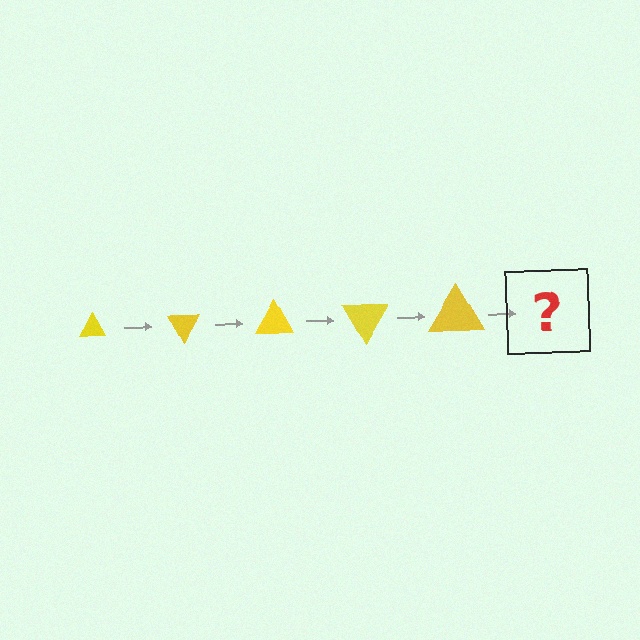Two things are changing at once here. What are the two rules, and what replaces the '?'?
The two rules are that the triangle grows larger each step and it rotates 60 degrees each step. The '?' should be a triangle, larger than the previous one and rotated 300 degrees from the start.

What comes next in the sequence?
The next element should be a triangle, larger than the previous one and rotated 300 degrees from the start.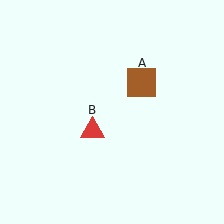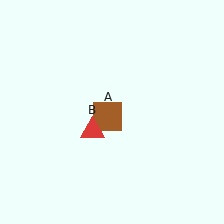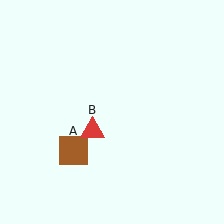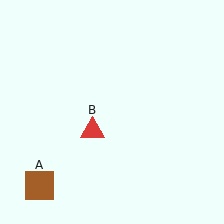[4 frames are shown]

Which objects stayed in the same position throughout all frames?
Red triangle (object B) remained stationary.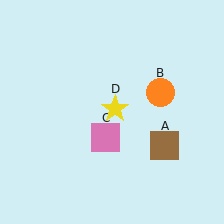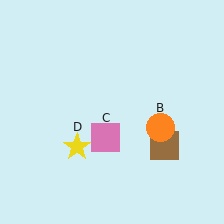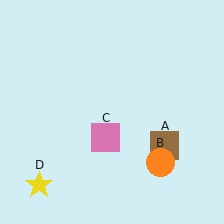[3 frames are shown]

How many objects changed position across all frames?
2 objects changed position: orange circle (object B), yellow star (object D).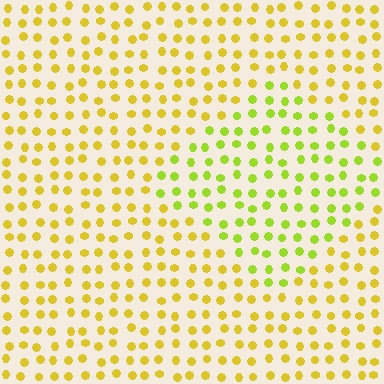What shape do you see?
I see a diamond.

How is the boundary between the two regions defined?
The boundary is defined purely by a slight shift in hue (about 31 degrees). Spacing, size, and orientation are identical on both sides.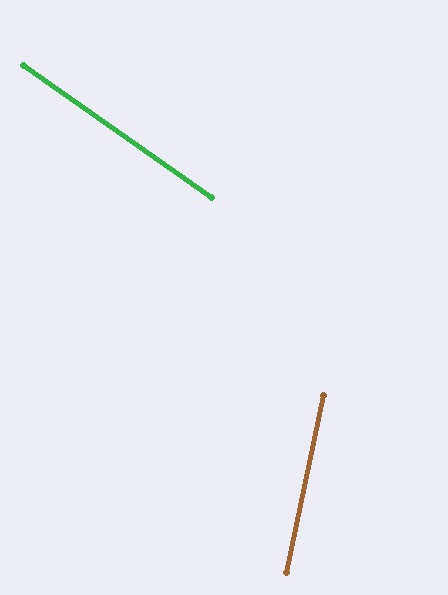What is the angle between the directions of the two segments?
Approximately 67 degrees.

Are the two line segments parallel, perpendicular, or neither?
Neither parallel nor perpendicular — they differ by about 67°.